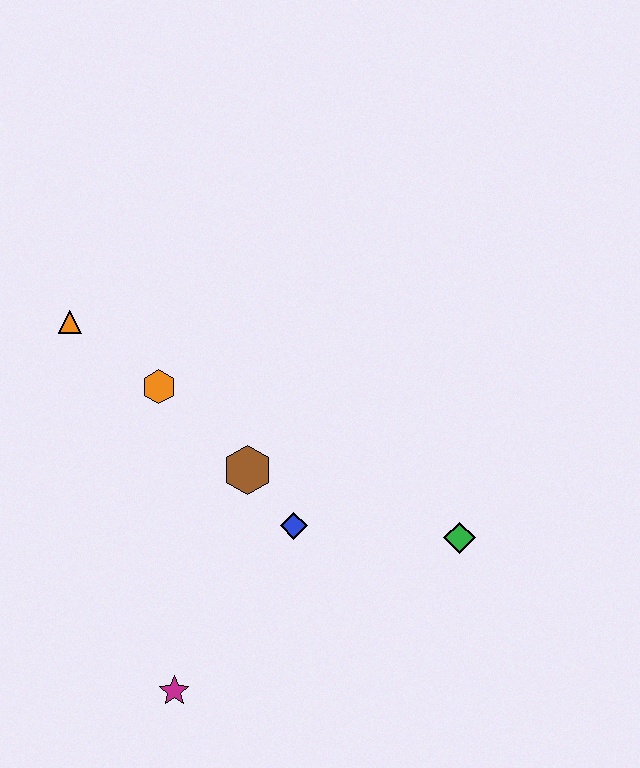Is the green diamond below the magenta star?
No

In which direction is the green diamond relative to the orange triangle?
The green diamond is to the right of the orange triangle.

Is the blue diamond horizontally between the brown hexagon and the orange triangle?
No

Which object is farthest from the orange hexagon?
The green diamond is farthest from the orange hexagon.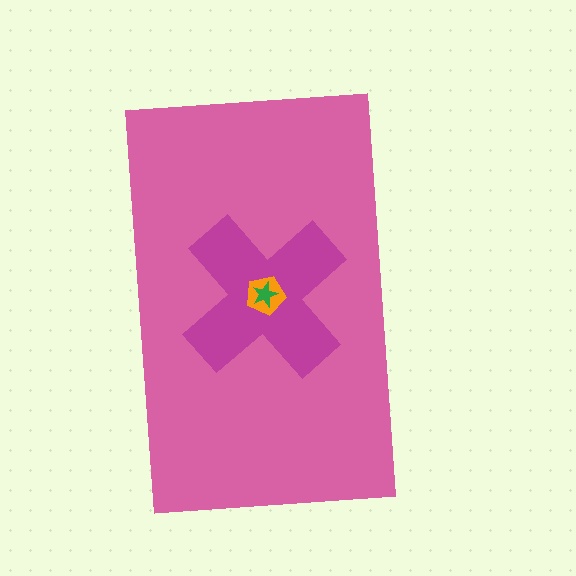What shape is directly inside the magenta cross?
The orange pentagon.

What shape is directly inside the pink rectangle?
The magenta cross.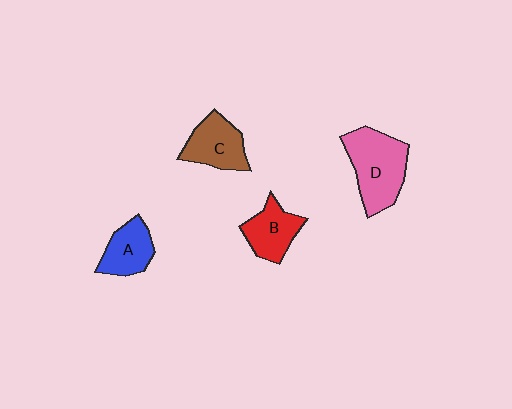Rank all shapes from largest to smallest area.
From largest to smallest: D (pink), C (brown), B (red), A (blue).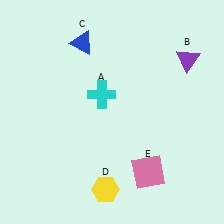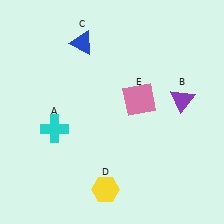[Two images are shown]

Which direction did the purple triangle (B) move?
The purple triangle (B) moved down.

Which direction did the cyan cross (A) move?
The cyan cross (A) moved left.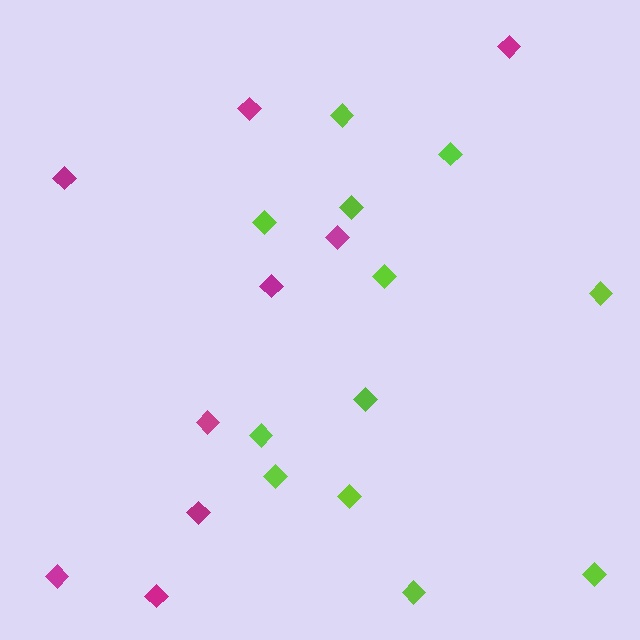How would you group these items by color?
There are 2 groups: one group of lime diamonds (12) and one group of magenta diamonds (9).